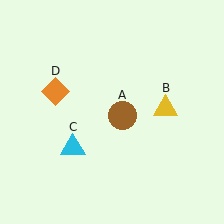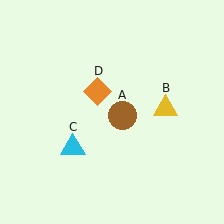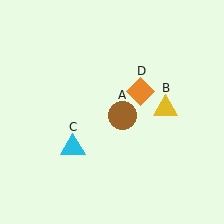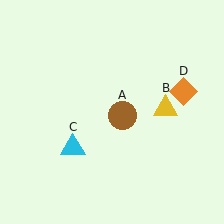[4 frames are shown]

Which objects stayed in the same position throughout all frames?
Brown circle (object A) and yellow triangle (object B) and cyan triangle (object C) remained stationary.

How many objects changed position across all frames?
1 object changed position: orange diamond (object D).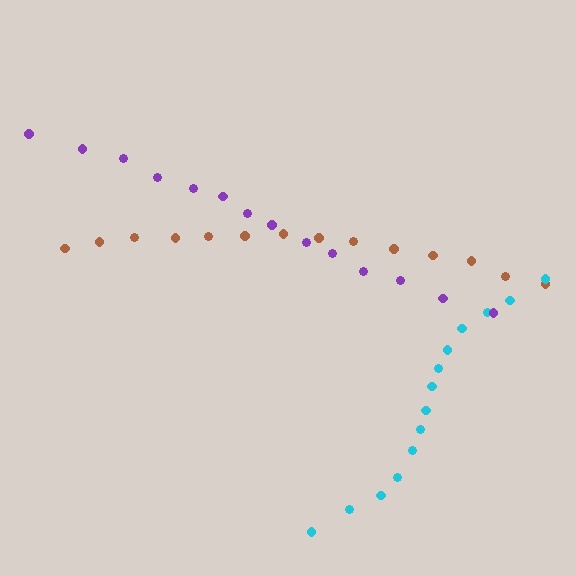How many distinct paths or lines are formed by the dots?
There are 3 distinct paths.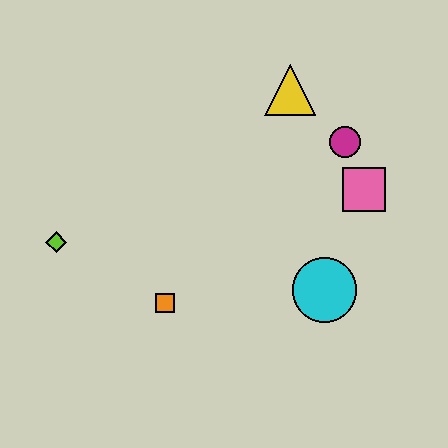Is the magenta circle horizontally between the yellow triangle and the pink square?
Yes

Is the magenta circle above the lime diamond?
Yes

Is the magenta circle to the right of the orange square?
Yes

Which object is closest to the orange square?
The lime diamond is closest to the orange square.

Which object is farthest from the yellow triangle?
The lime diamond is farthest from the yellow triangle.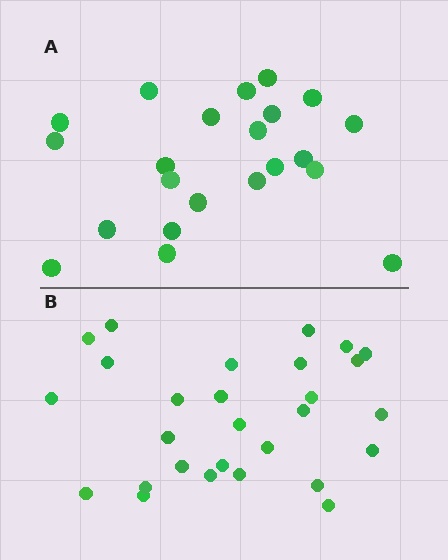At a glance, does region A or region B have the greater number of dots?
Region B (the bottom region) has more dots.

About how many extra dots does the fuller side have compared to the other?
Region B has about 6 more dots than region A.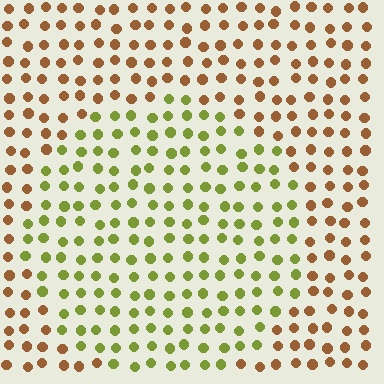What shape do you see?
I see a circle.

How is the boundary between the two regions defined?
The boundary is defined purely by a slight shift in hue (about 54 degrees). Spacing, size, and orientation are identical on both sides.